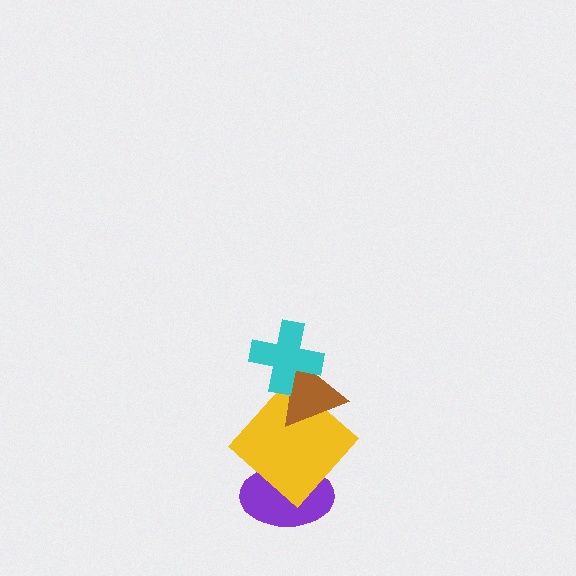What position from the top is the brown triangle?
The brown triangle is 2nd from the top.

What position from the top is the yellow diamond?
The yellow diamond is 3rd from the top.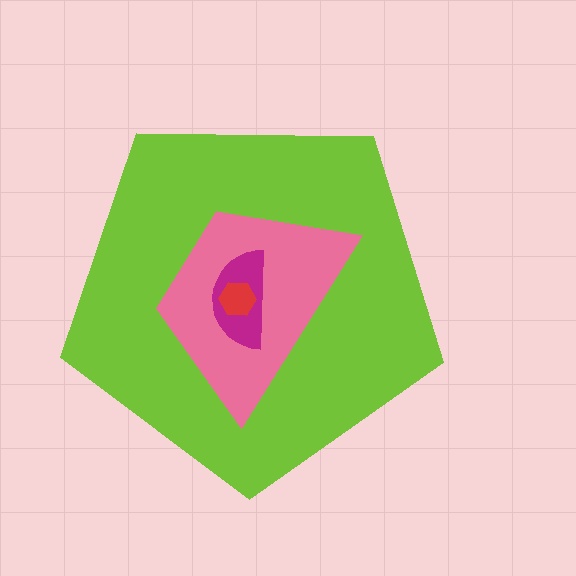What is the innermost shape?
The red hexagon.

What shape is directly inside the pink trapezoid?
The magenta semicircle.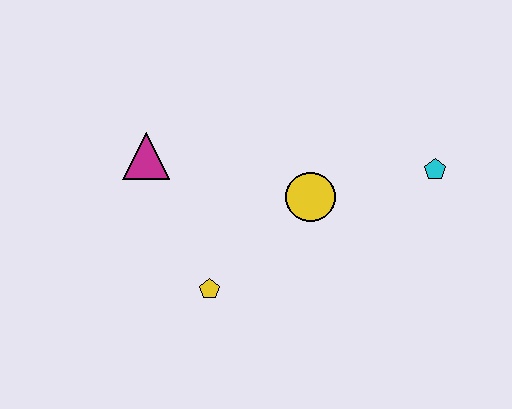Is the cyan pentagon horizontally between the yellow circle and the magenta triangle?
No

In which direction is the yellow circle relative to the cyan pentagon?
The yellow circle is to the left of the cyan pentagon.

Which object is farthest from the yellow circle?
The magenta triangle is farthest from the yellow circle.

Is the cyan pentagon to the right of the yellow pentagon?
Yes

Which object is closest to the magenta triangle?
The yellow pentagon is closest to the magenta triangle.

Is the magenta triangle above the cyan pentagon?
Yes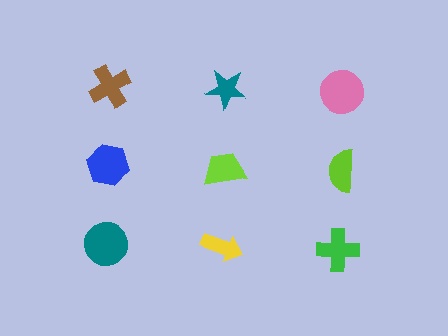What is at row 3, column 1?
A teal circle.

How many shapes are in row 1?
3 shapes.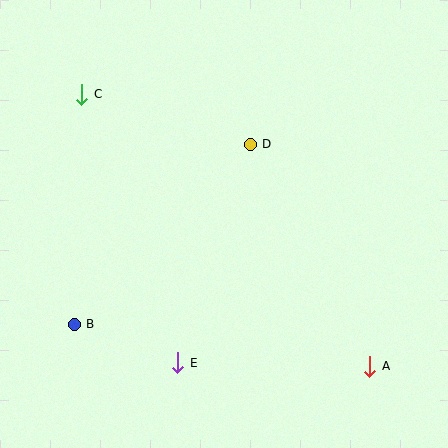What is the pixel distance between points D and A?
The distance between D and A is 252 pixels.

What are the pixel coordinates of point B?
Point B is at (74, 324).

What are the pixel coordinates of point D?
Point D is at (250, 144).